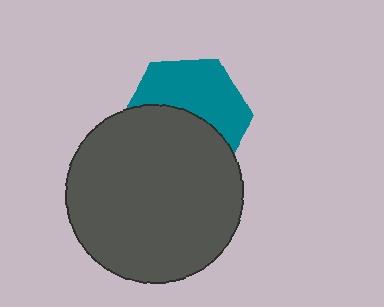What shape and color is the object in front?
The object in front is a dark gray circle.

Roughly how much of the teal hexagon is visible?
About half of it is visible (roughly 50%).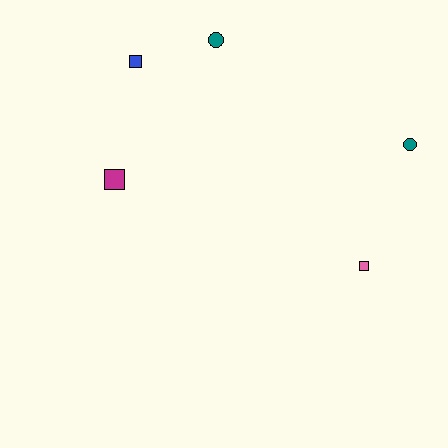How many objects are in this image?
There are 5 objects.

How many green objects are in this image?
There are no green objects.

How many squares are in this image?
There are 3 squares.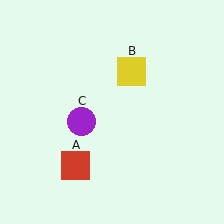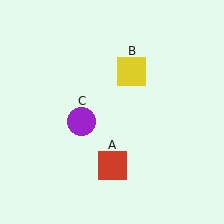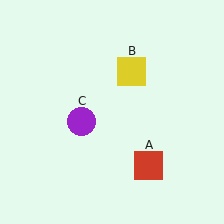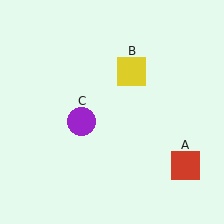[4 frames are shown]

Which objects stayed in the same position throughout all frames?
Yellow square (object B) and purple circle (object C) remained stationary.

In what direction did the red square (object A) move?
The red square (object A) moved right.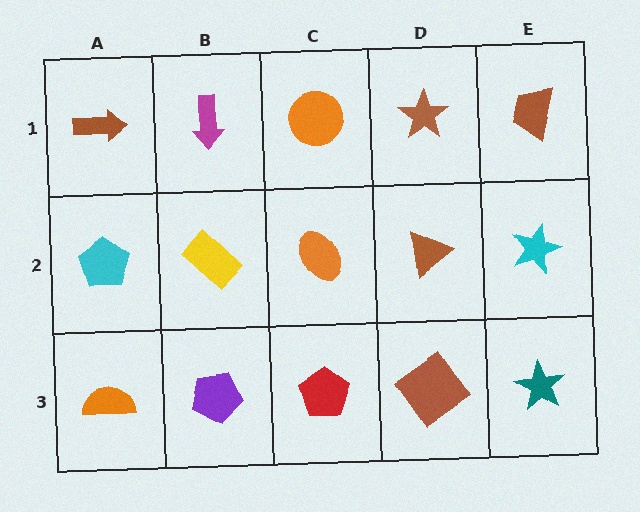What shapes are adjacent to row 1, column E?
A cyan star (row 2, column E), a brown star (row 1, column D).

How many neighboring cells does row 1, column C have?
3.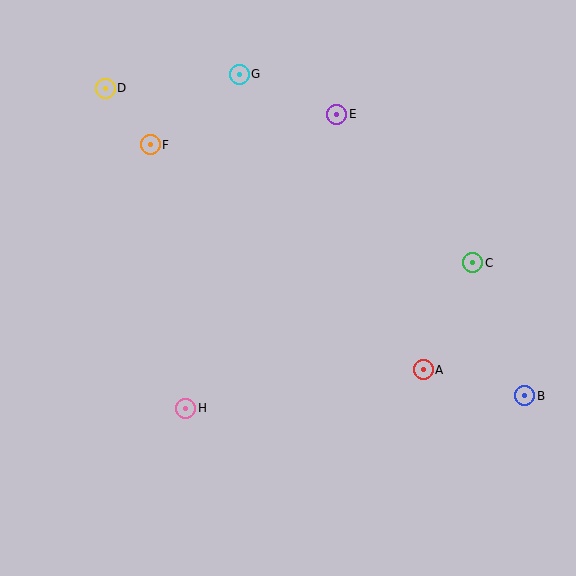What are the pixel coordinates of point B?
Point B is at (525, 396).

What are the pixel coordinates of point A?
Point A is at (423, 370).